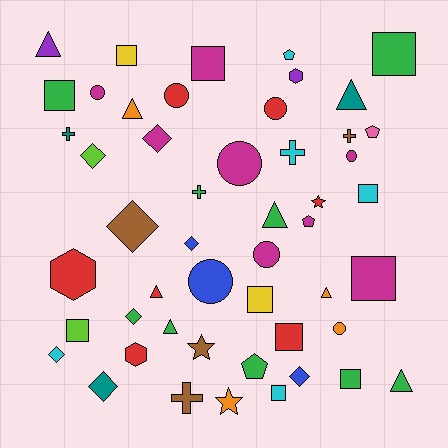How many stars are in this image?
There are 3 stars.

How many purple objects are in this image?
There are 2 purple objects.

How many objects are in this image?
There are 50 objects.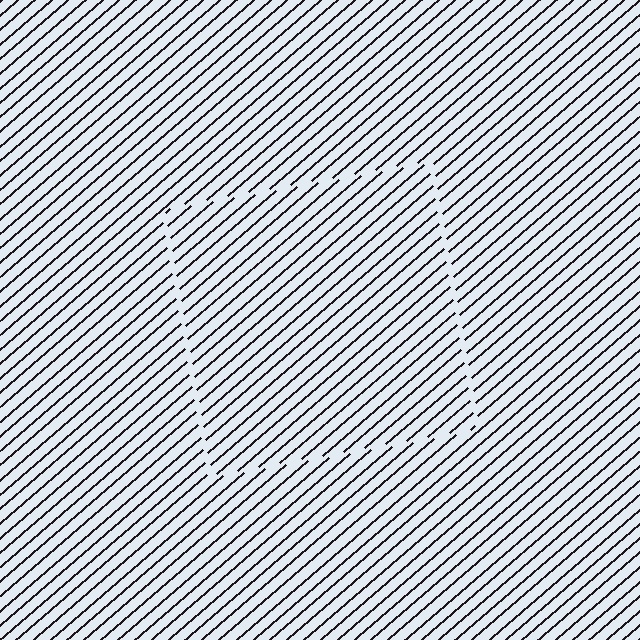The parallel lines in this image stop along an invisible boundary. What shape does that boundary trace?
An illusory square. The interior of the shape contains the same grating, shifted by half a period — the contour is defined by the phase discontinuity where line-ends from the inner and outer gratings abut.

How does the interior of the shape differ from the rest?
The interior of the shape contains the same grating, shifted by half a period — the contour is defined by the phase discontinuity where line-ends from the inner and outer gratings abut.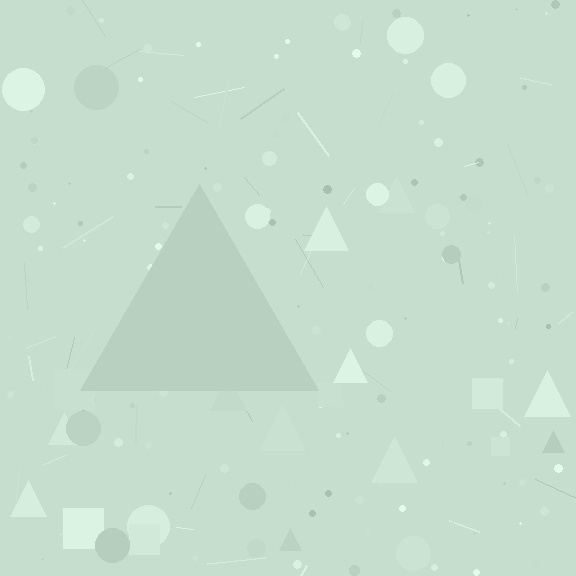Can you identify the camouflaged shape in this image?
The camouflaged shape is a triangle.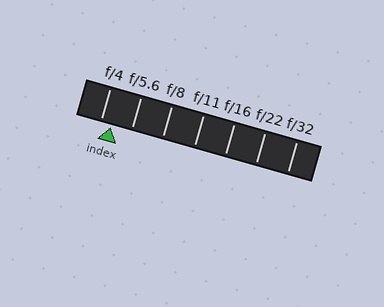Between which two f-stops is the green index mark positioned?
The index mark is between f/4 and f/5.6.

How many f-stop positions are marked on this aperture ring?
There are 7 f-stop positions marked.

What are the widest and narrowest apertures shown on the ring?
The widest aperture shown is f/4 and the narrowest is f/32.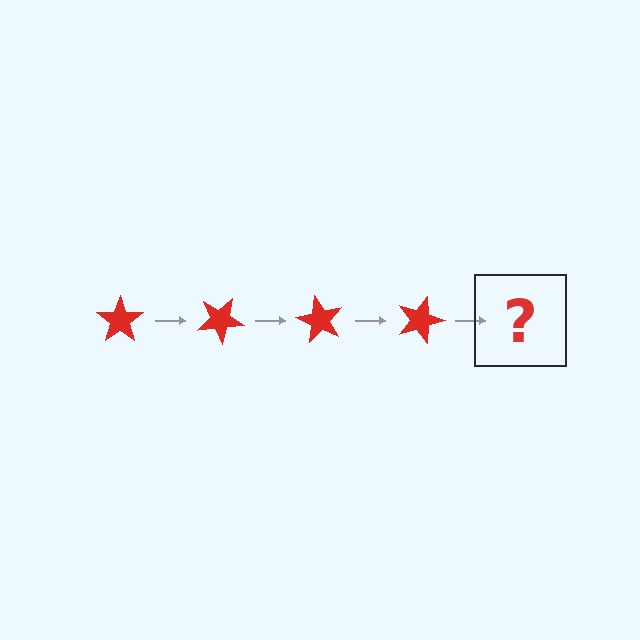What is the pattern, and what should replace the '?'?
The pattern is that the star rotates 30 degrees each step. The '?' should be a red star rotated 120 degrees.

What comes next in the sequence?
The next element should be a red star rotated 120 degrees.